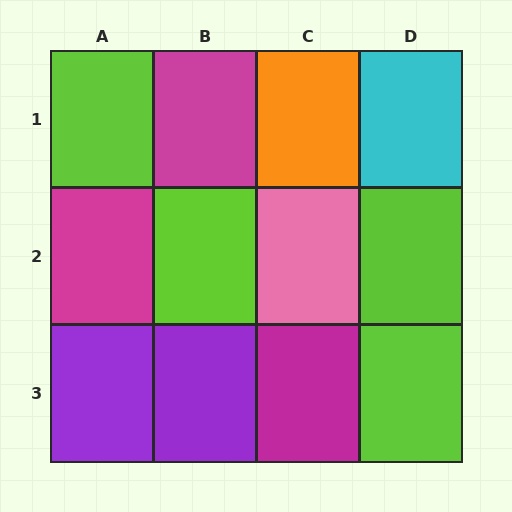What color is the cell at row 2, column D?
Lime.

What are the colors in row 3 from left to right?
Purple, purple, magenta, lime.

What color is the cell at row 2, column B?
Lime.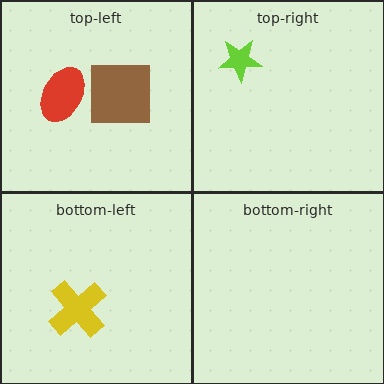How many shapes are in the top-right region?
1.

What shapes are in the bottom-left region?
The yellow cross.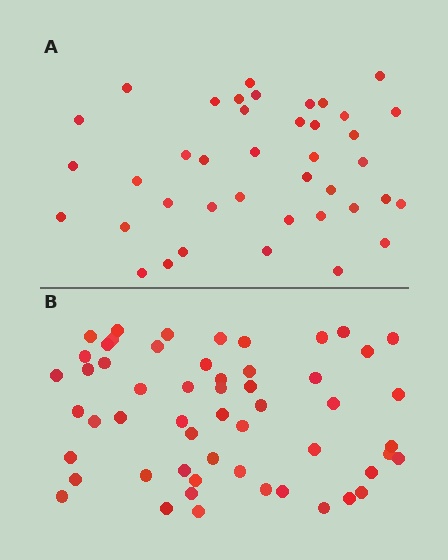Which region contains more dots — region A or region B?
Region B (the bottom region) has more dots.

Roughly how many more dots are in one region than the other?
Region B has approximately 15 more dots than region A.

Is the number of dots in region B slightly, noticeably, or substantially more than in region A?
Region B has noticeably more, but not dramatically so. The ratio is roughly 1.4 to 1.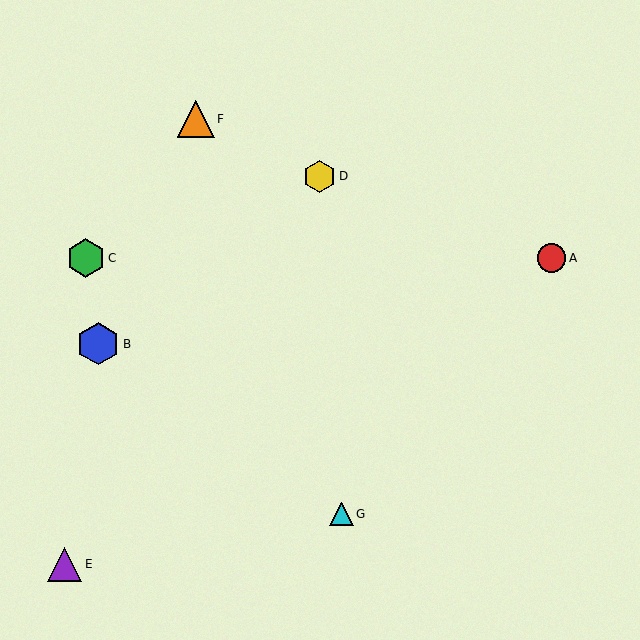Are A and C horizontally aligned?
Yes, both are at y≈258.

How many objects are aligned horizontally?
2 objects (A, C) are aligned horizontally.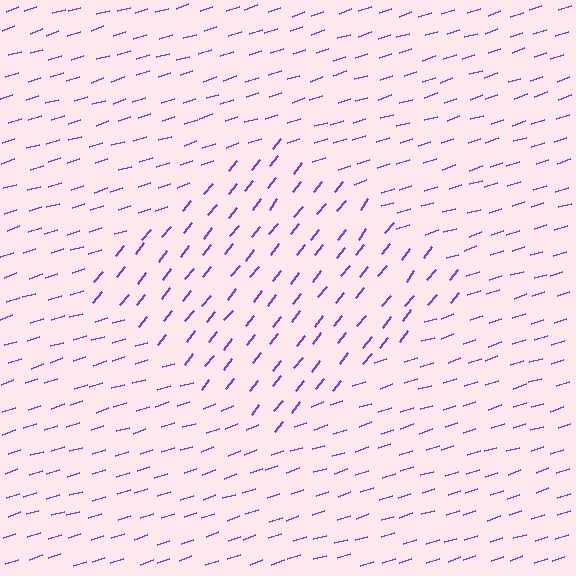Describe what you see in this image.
The image is filled with small purple line segments. A diamond region in the image has lines oriented differently from the surrounding lines, creating a visible texture boundary.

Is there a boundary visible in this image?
Yes, there is a texture boundary formed by a change in line orientation.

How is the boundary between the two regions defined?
The boundary is defined purely by a change in line orientation (approximately 34 degrees difference). All lines are the same color and thickness.